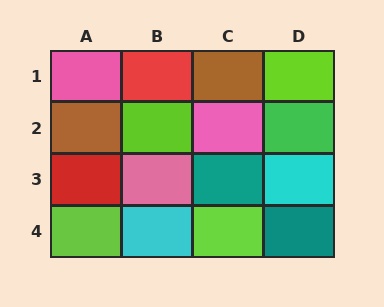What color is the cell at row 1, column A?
Pink.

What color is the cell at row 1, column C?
Brown.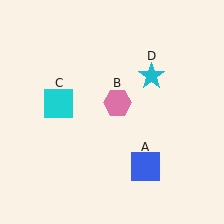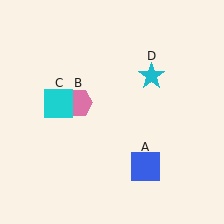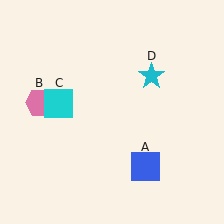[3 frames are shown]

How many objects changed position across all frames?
1 object changed position: pink hexagon (object B).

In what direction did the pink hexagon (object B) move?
The pink hexagon (object B) moved left.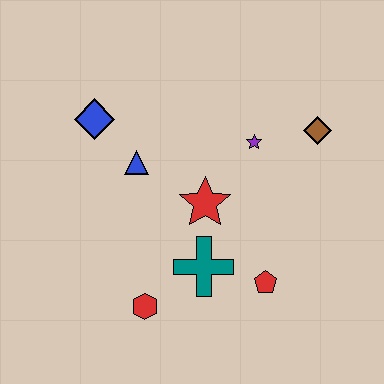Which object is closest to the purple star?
The brown diamond is closest to the purple star.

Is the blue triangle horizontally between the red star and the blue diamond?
Yes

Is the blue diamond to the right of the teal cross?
No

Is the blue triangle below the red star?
No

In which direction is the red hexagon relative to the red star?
The red hexagon is below the red star.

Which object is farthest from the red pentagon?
The blue diamond is farthest from the red pentagon.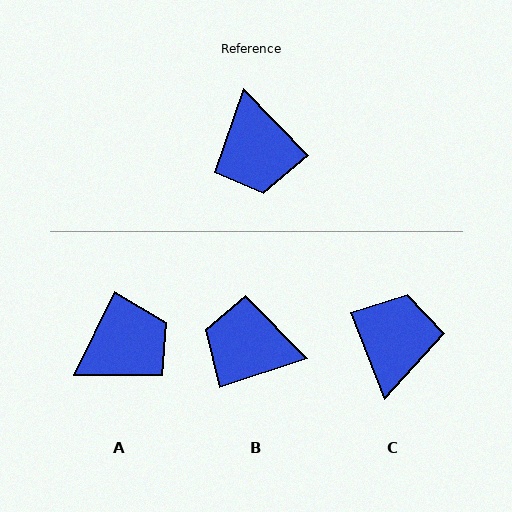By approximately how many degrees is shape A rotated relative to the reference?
Approximately 110 degrees counter-clockwise.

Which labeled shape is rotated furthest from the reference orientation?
C, about 158 degrees away.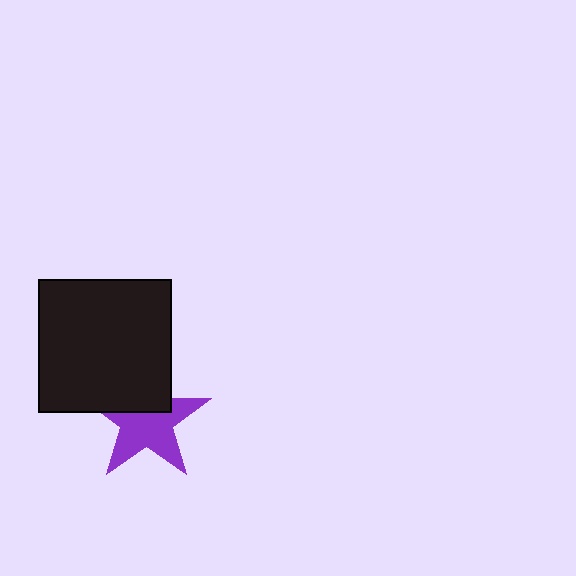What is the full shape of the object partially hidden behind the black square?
The partially hidden object is a purple star.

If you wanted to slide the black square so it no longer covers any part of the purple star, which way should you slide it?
Slide it up — that is the most direct way to separate the two shapes.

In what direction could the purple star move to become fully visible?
The purple star could move down. That would shift it out from behind the black square entirely.